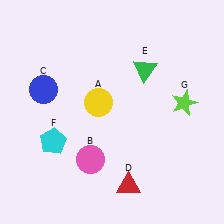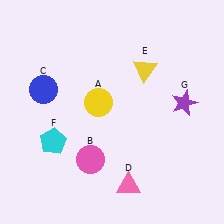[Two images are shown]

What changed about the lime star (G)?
In Image 1, G is lime. In Image 2, it changed to purple.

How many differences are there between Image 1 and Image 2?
There are 3 differences between the two images.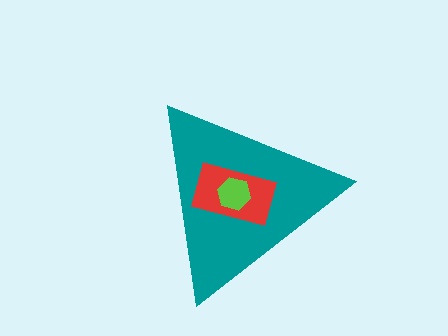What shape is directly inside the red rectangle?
The lime hexagon.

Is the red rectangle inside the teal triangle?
Yes.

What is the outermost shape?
The teal triangle.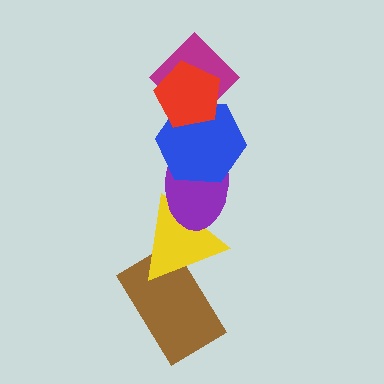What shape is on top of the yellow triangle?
The purple ellipse is on top of the yellow triangle.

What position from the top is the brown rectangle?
The brown rectangle is 6th from the top.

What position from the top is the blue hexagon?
The blue hexagon is 3rd from the top.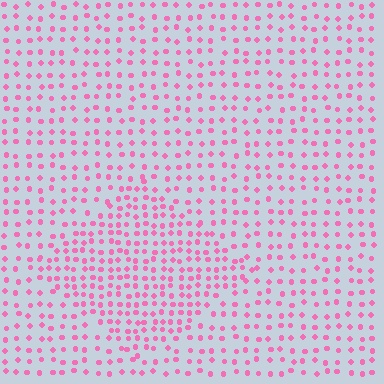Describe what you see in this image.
The image contains small pink elements arranged at two different densities. A diamond-shaped region is visible where the elements are more densely packed than the surrounding area.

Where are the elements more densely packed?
The elements are more densely packed inside the diamond boundary.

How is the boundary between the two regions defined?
The boundary is defined by a change in element density (approximately 1.7x ratio). All elements are the same color, size, and shape.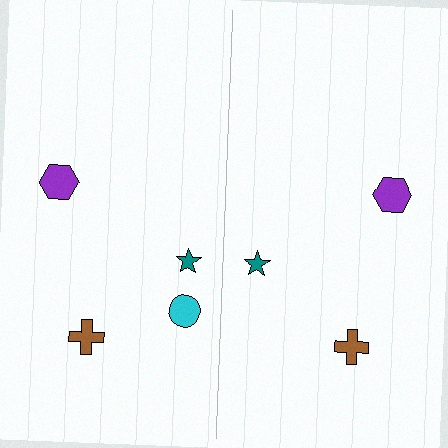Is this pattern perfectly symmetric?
No, the pattern is not perfectly symmetric. A cyan circle is missing from the right side.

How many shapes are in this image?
There are 7 shapes in this image.